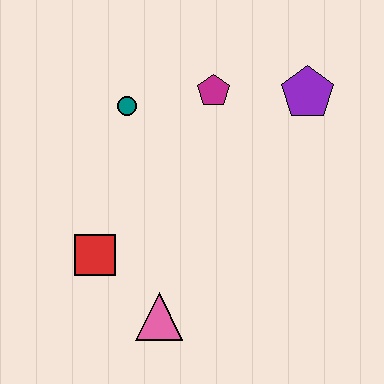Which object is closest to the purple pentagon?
The magenta pentagon is closest to the purple pentagon.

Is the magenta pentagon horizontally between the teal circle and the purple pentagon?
Yes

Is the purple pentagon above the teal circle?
Yes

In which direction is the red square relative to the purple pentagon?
The red square is to the left of the purple pentagon.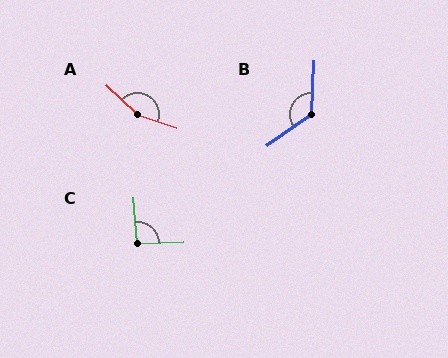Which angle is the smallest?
C, at approximately 92 degrees.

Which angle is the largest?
A, at approximately 154 degrees.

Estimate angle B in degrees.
Approximately 127 degrees.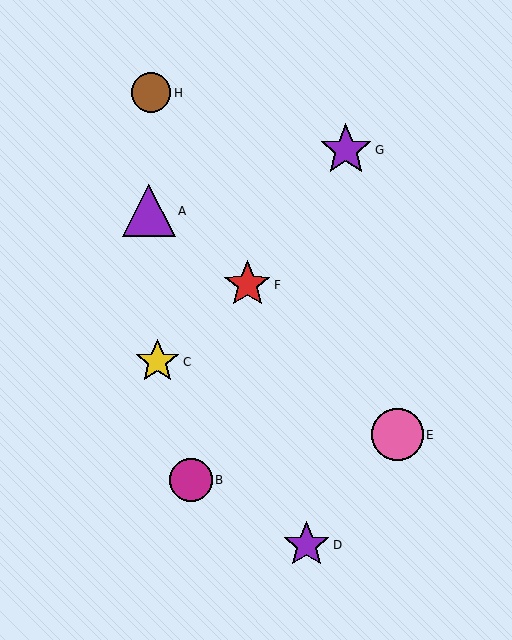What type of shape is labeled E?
Shape E is a pink circle.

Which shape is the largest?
The purple star (labeled G) is the largest.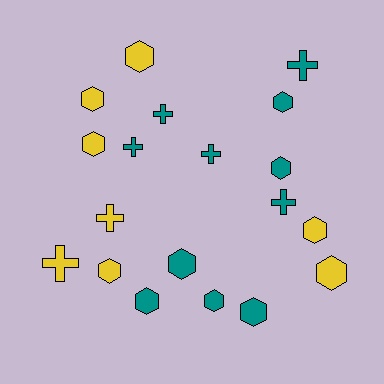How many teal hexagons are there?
There are 6 teal hexagons.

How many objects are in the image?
There are 19 objects.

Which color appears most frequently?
Teal, with 11 objects.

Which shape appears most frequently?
Hexagon, with 12 objects.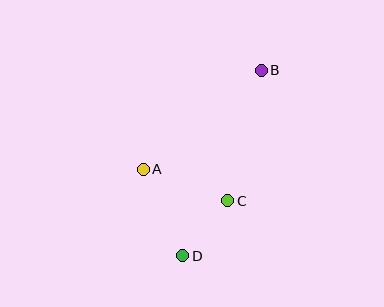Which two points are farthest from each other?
Points B and D are farthest from each other.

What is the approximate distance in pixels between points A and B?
The distance between A and B is approximately 154 pixels.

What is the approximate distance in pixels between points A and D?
The distance between A and D is approximately 95 pixels.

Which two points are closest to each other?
Points C and D are closest to each other.